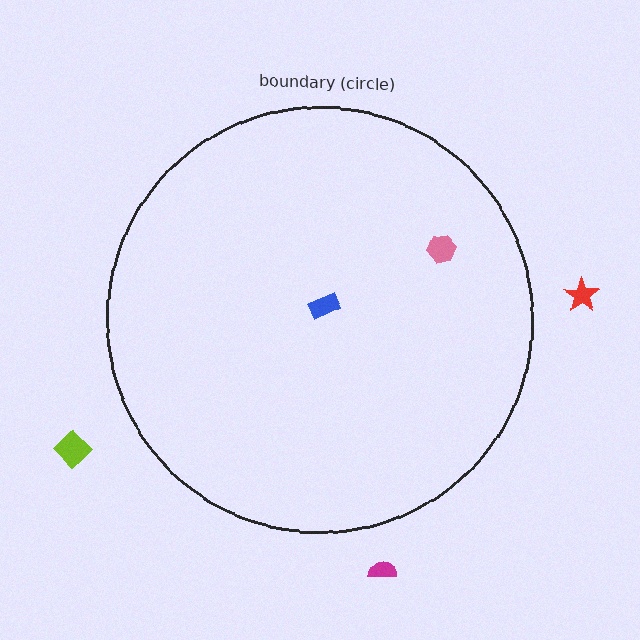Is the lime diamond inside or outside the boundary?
Outside.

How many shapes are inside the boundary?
2 inside, 3 outside.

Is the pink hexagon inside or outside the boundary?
Inside.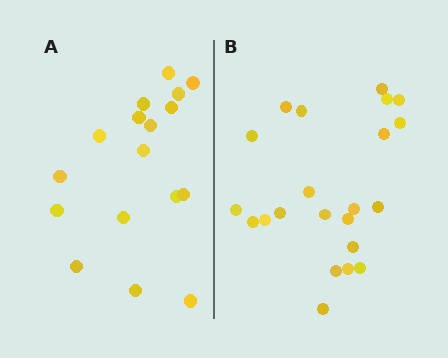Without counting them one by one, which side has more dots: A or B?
Region B (the right region) has more dots.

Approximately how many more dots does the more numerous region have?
Region B has about 5 more dots than region A.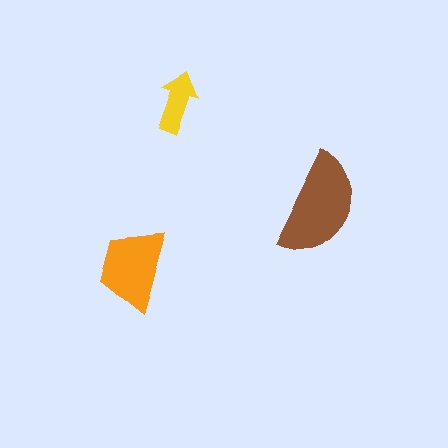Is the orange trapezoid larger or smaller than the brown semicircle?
Smaller.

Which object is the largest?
The brown semicircle.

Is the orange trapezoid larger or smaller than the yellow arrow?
Larger.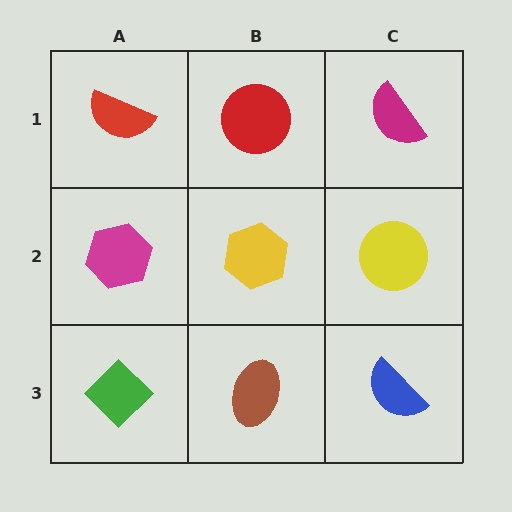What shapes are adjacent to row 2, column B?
A red circle (row 1, column B), a brown ellipse (row 3, column B), a magenta hexagon (row 2, column A), a yellow circle (row 2, column C).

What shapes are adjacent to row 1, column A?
A magenta hexagon (row 2, column A), a red circle (row 1, column B).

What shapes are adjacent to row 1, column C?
A yellow circle (row 2, column C), a red circle (row 1, column B).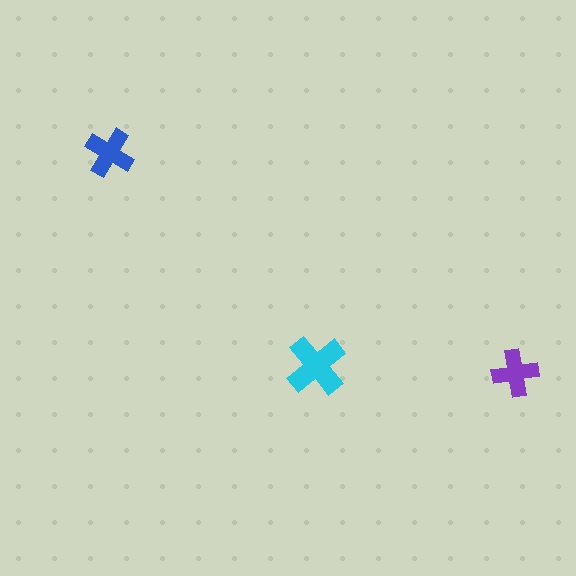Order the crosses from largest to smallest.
the cyan one, the blue one, the purple one.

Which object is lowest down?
The purple cross is bottommost.